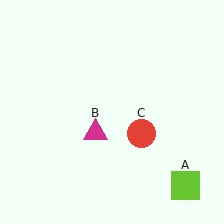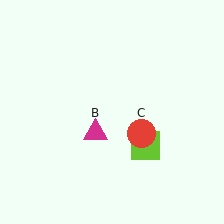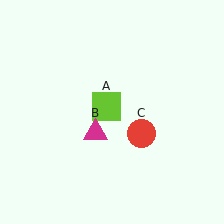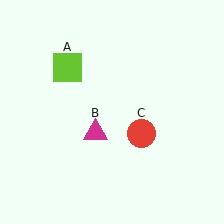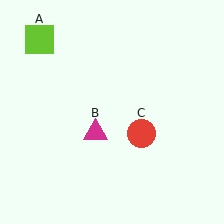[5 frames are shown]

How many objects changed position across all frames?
1 object changed position: lime square (object A).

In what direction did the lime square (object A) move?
The lime square (object A) moved up and to the left.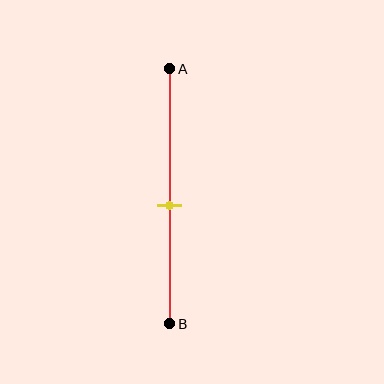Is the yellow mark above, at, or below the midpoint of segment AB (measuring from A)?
The yellow mark is below the midpoint of segment AB.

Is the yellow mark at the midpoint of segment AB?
No, the mark is at about 55% from A, not at the 50% midpoint.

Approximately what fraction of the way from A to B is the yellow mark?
The yellow mark is approximately 55% of the way from A to B.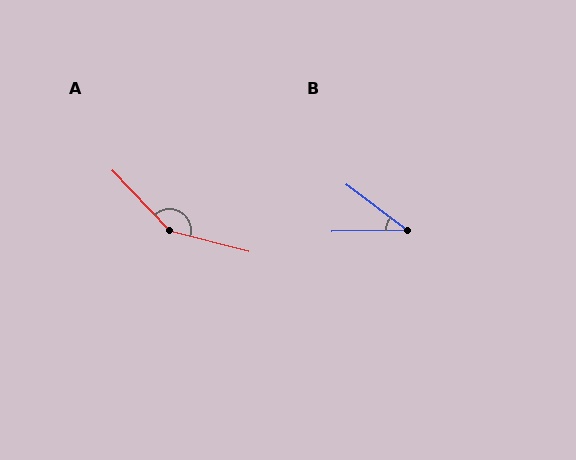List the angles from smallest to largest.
B (38°), A (148°).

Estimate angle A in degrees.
Approximately 148 degrees.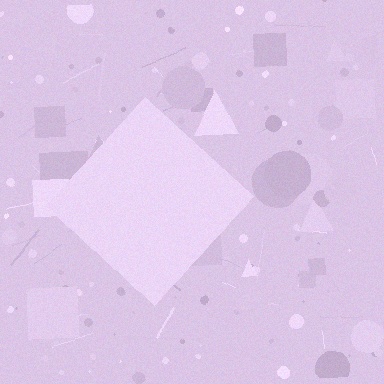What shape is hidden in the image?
A diamond is hidden in the image.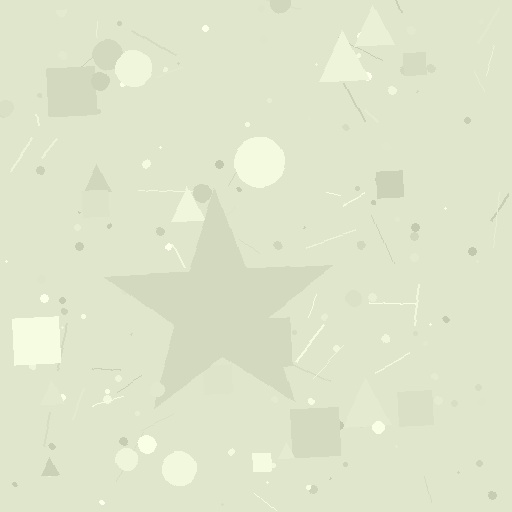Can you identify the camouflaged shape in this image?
The camouflaged shape is a star.